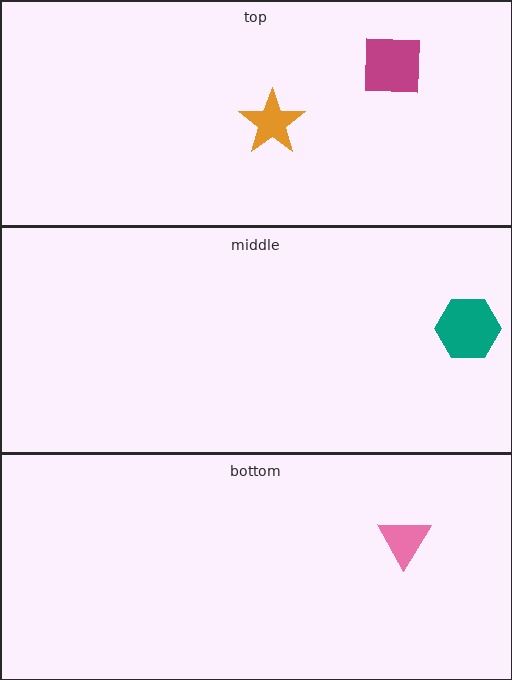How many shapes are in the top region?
2.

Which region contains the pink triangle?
The bottom region.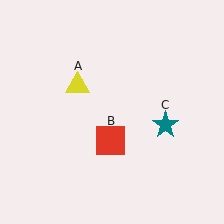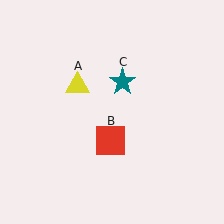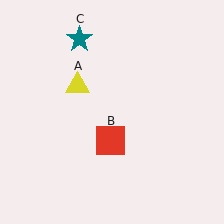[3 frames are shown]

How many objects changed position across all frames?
1 object changed position: teal star (object C).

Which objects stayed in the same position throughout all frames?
Yellow triangle (object A) and red square (object B) remained stationary.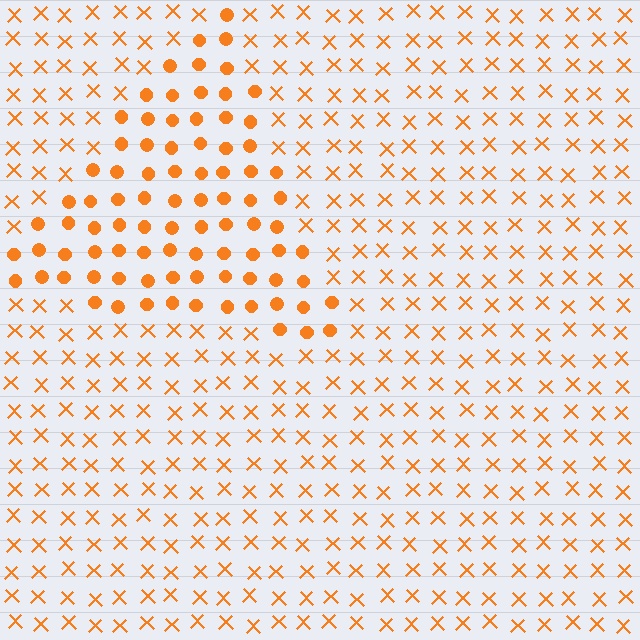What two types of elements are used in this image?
The image uses circles inside the triangle region and X marks outside it.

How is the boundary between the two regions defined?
The boundary is defined by a change in element shape: circles inside vs. X marks outside. All elements share the same color and spacing.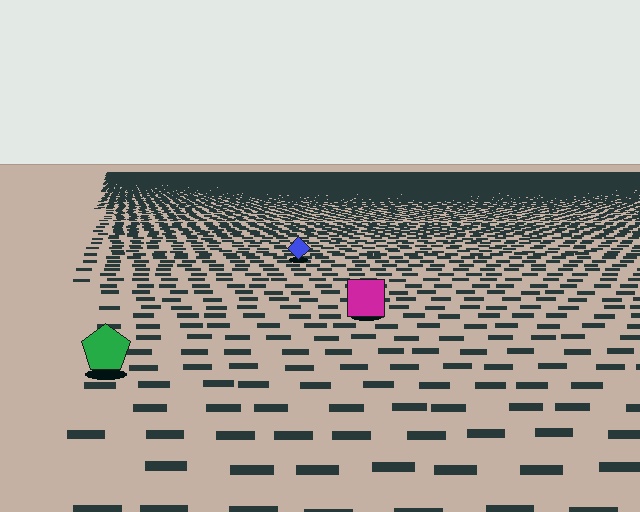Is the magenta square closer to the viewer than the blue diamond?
Yes. The magenta square is closer — you can tell from the texture gradient: the ground texture is coarser near it.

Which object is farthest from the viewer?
The blue diamond is farthest from the viewer. It appears smaller and the ground texture around it is denser.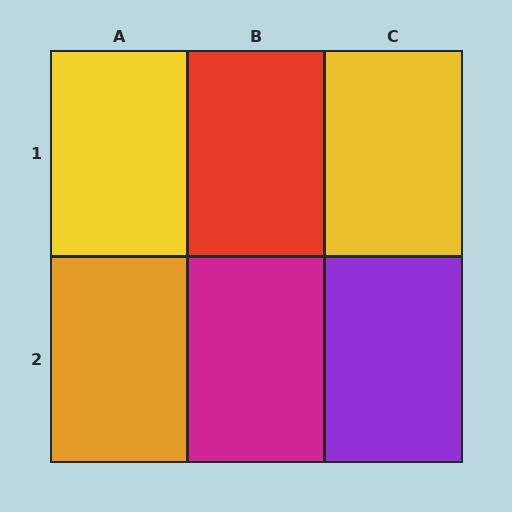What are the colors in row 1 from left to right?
Yellow, red, yellow.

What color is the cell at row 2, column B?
Magenta.